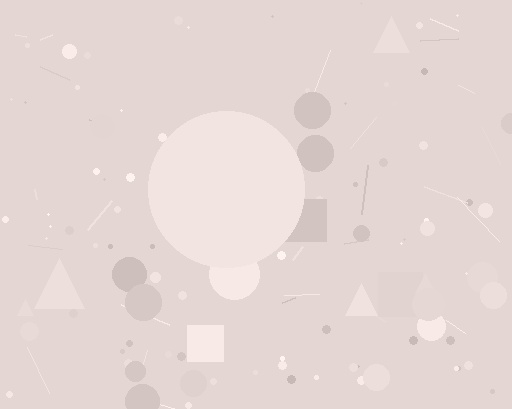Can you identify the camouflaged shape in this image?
The camouflaged shape is a circle.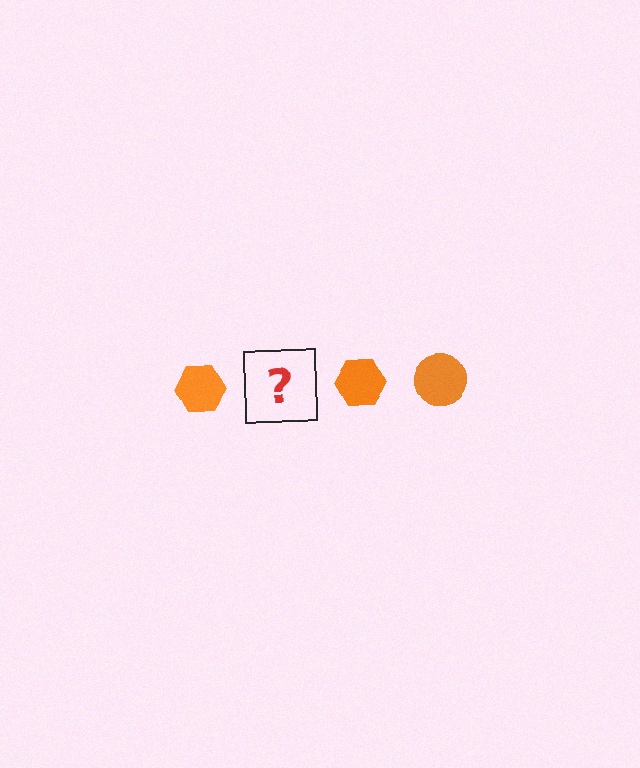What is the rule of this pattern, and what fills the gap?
The rule is that the pattern cycles through hexagon, circle shapes in orange. The gap should be filled with an orange circle.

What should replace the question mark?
The question mark should be replaced with an orange circle.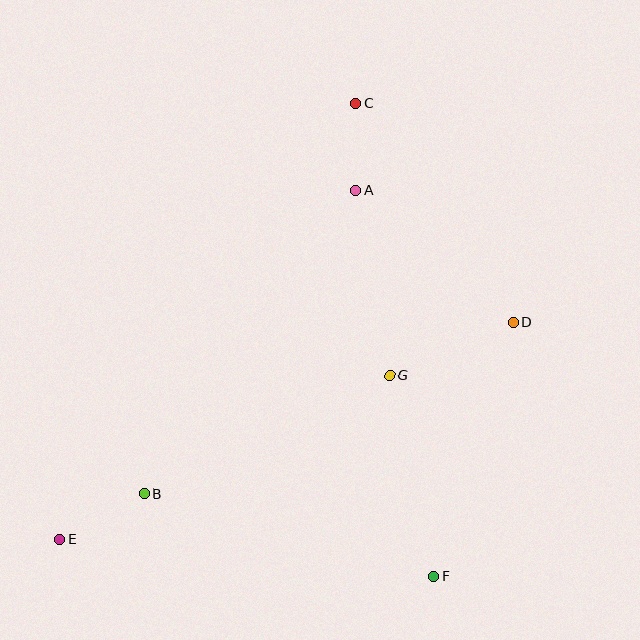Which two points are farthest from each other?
Points C and E are farthest from each other.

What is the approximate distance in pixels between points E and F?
The distance between E and F is approximately 376 pixels.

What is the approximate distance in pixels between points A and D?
The distance between A and D is approximately 204 pixels.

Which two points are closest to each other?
Points A and C are closest to each other.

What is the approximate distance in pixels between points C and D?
The distance between C and D is approximately 269 pixels.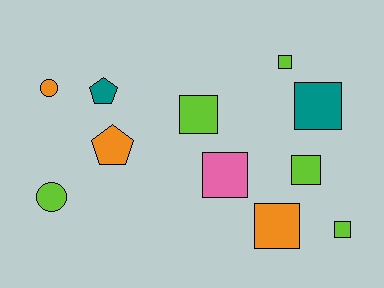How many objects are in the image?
There are 11 objects.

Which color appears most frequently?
Lime, with 5 objects.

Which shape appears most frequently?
Square, with 7 objects.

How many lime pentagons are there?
There are no lime pentagons.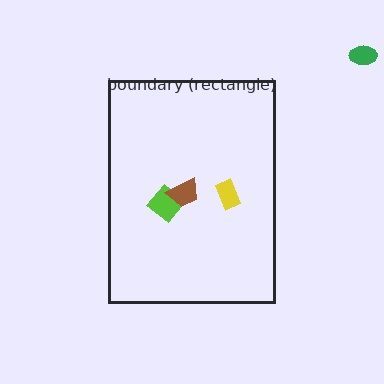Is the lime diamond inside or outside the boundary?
Inside.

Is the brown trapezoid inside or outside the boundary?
Inside.